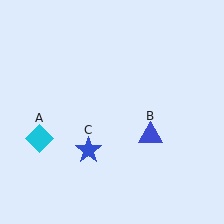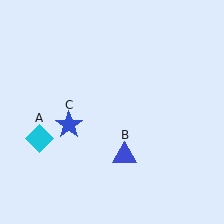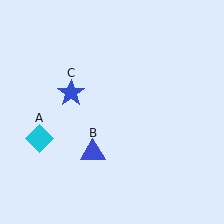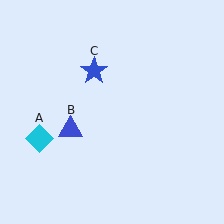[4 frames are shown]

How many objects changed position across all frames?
2 objects changed position: blue triangle (object B), blue star (object C).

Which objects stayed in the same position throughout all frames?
Cyan diamond (object A) remained stationary.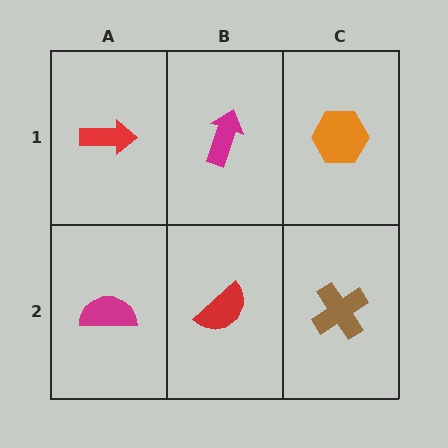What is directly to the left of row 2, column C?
A red semicircle.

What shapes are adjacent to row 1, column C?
A brown cross (row 2, column C), a magenta arrow (row 1, column B).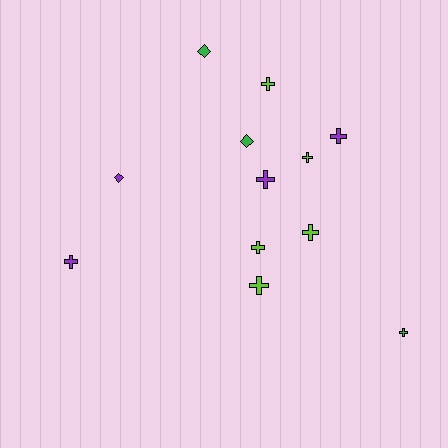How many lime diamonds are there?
There are no lime diamonds.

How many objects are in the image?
There are 12 objects.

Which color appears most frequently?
Lime, with 5 objects.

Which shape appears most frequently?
Cross, with 9 objects.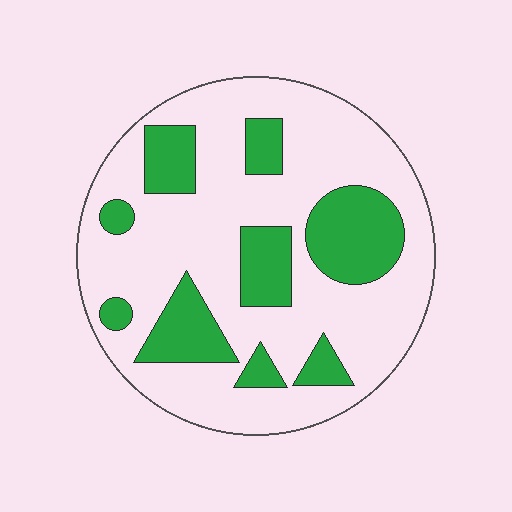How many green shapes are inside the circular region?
9.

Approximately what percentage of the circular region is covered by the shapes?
Approximately 25%.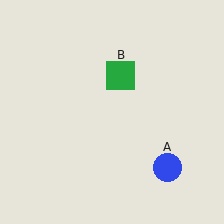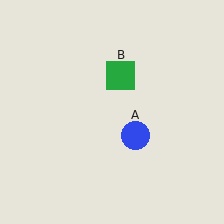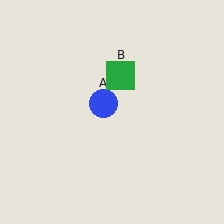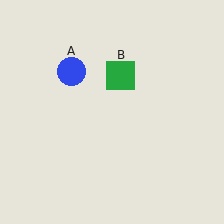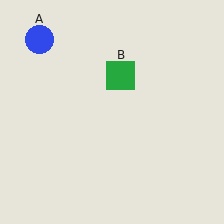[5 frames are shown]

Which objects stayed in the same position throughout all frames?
Green square (object B) remained stationary.